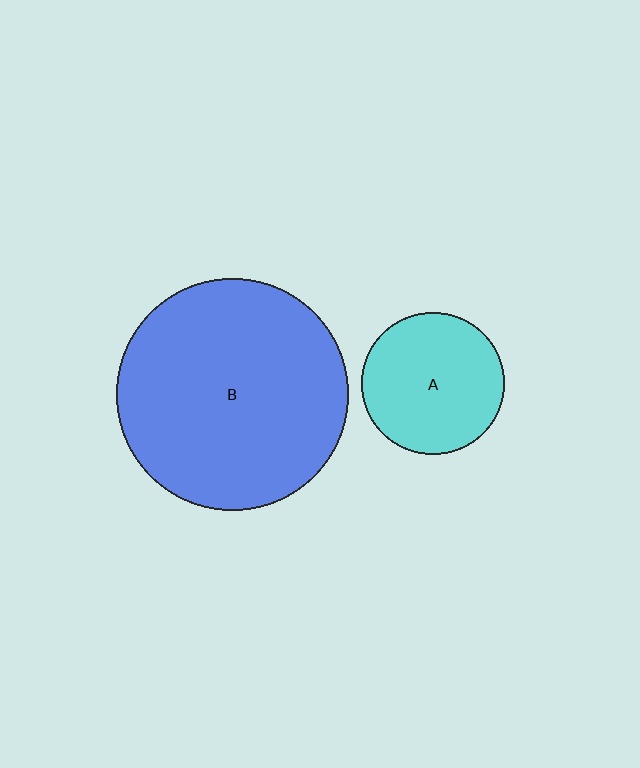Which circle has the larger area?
Circle B (blue).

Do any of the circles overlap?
No, none of the circles overlap.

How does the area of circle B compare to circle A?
Approximately 2.6 times.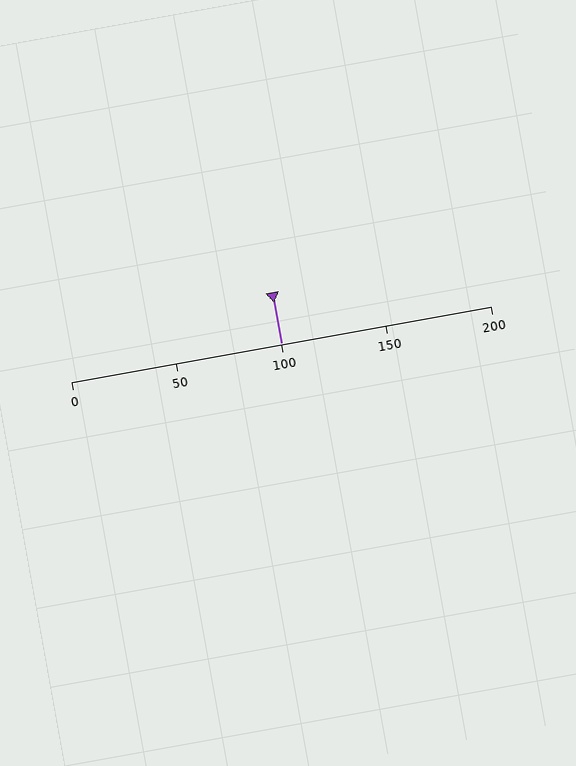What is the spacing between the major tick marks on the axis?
The major ticks are spaced 50 apart.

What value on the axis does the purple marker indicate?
The marker indicates approximately 100.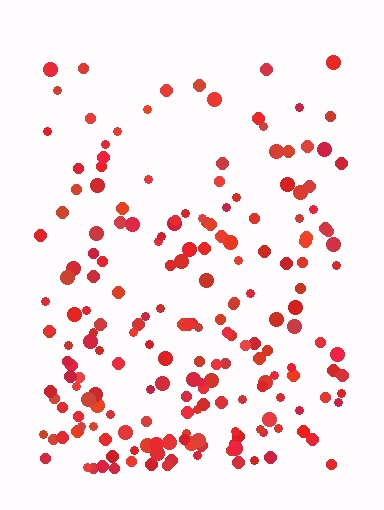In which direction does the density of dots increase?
From top to bottom, with the bottom side densest.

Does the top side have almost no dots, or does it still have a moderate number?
Still a moderate number, just noticeably fewer than the bottom.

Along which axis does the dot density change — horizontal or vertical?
Vertical.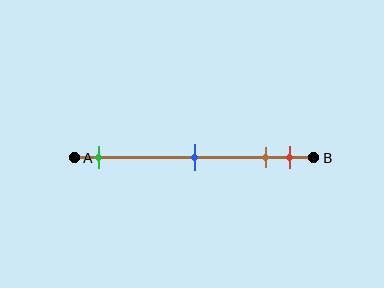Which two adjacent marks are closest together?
The brown and red marks are the closest adjacent pair.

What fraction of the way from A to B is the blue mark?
The blue mark is approximately 50% (0.5) of the way from A to B.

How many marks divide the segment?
There are 4 marks dividing the segment.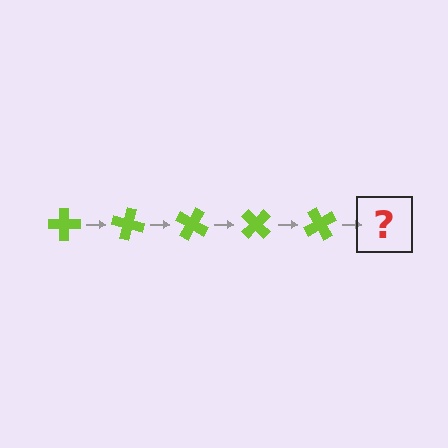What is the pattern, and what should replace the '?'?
The pattern is that the cross rotates 15 degrees each step. The '?' should be a lime cross rotated 75 degrees.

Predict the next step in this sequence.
The next step is a lime cross rotated 75 degrees.